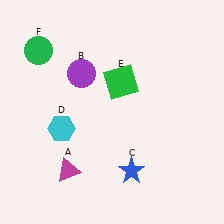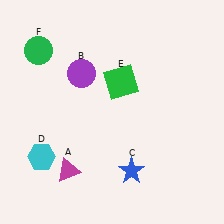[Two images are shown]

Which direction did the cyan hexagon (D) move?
The cyan hexagon (D) moved down.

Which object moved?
The cyan hexagon (D) moved down.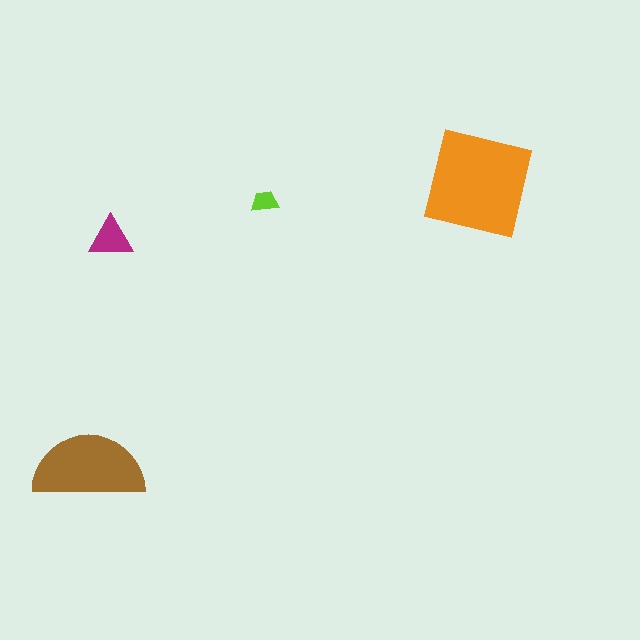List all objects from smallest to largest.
The lime trapezoid, the magenta triangle, the brown semicircle, the orange square.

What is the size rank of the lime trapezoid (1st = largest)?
4th.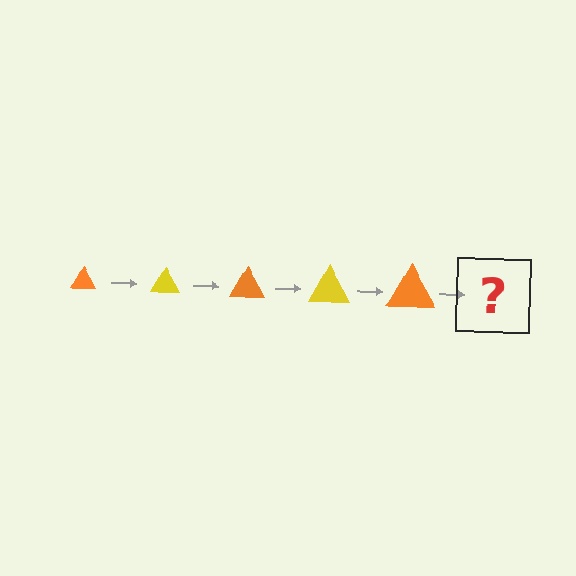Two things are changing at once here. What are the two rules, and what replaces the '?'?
The two rules are that the triangle grows larger each step and the color cycles through orange and yellow. The '?' should be a yellow triangle, larger than the previous one.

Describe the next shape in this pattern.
It should be a yellow triangle, larger than the previous one.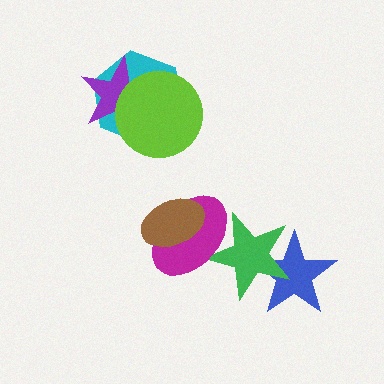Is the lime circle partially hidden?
No, no other shape covers it.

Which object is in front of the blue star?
The green star is in front of the blue star.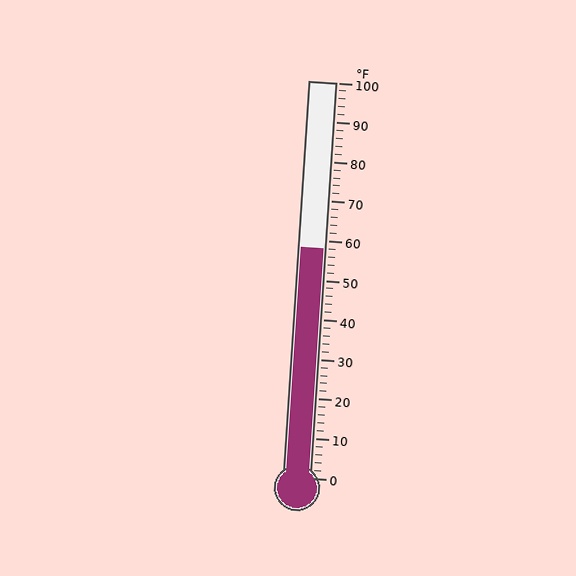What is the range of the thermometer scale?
The thermometer scale ranges from 0°F to 100°F.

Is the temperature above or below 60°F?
The temperature is below 60°F.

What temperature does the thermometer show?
The thermometer shows approximately 58°F.